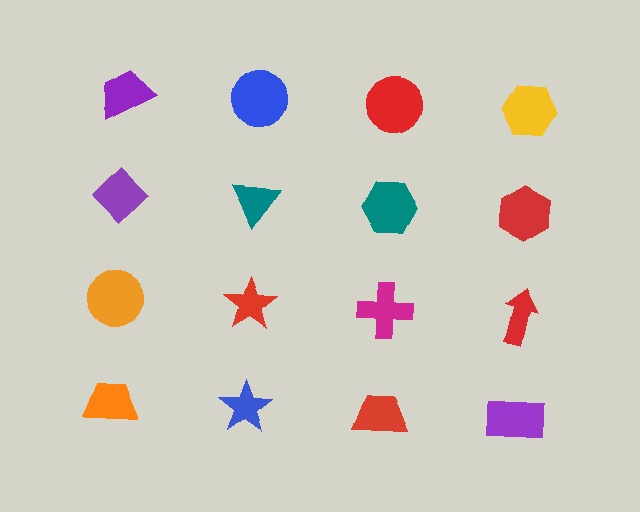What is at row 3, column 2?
A red star.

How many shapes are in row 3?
4 shapes.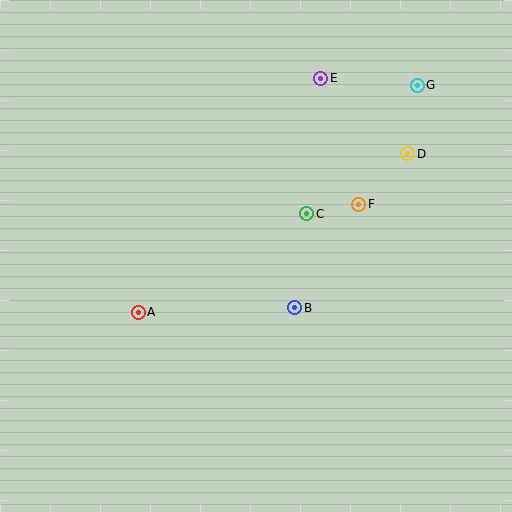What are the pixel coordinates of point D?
Point D is at (408, 154).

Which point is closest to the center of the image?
Point B at (295, 308) is closest to the center.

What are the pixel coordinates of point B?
Point B is at (295, 308).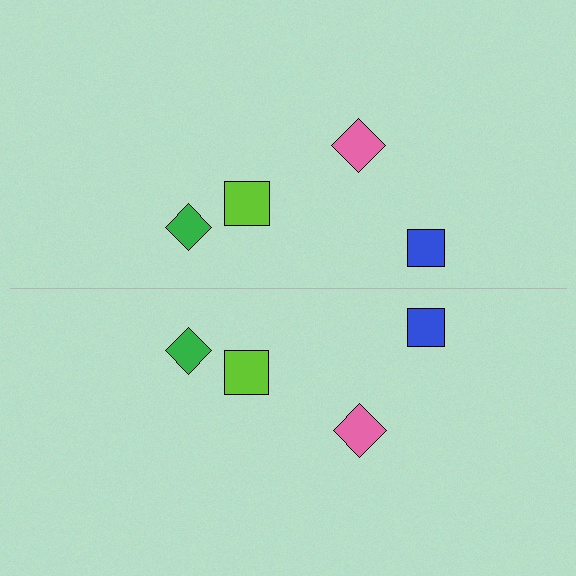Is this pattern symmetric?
Yes, this pattern has bilateral (reflection) symmetry.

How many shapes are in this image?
There are 8 shapes in this image.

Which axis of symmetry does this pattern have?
The pattern has a horizontal axis of symmetry running through the center of the image.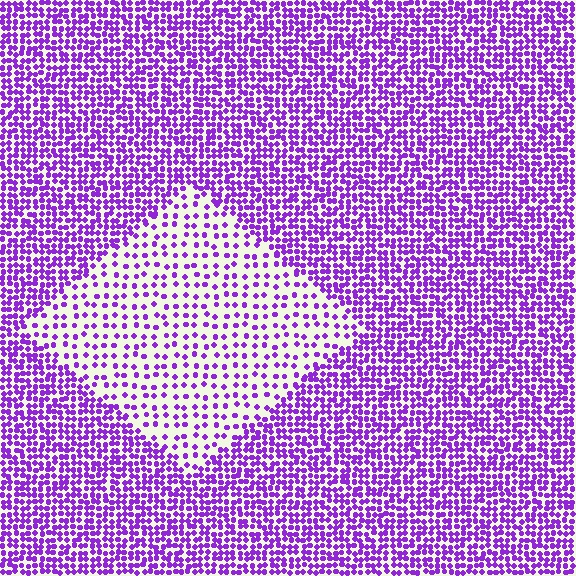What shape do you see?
I see a diamond.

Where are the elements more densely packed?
The elements are more densely packed outside the diamond boundary.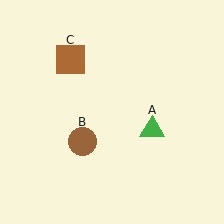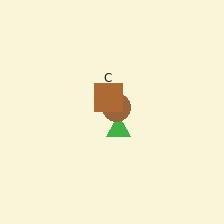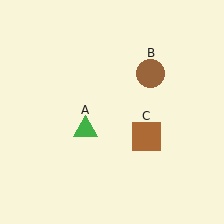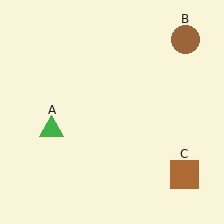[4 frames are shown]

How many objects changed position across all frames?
3 objects changed position: green triangle (object A), brown circle (object B), brown square (object C).